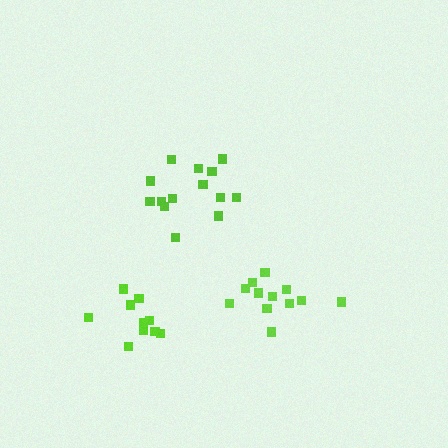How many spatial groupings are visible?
There are 3 spatial groupings.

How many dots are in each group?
Group 1: 14 dots, Group 2: 10 dots, Group 3: 12 dots (36 total).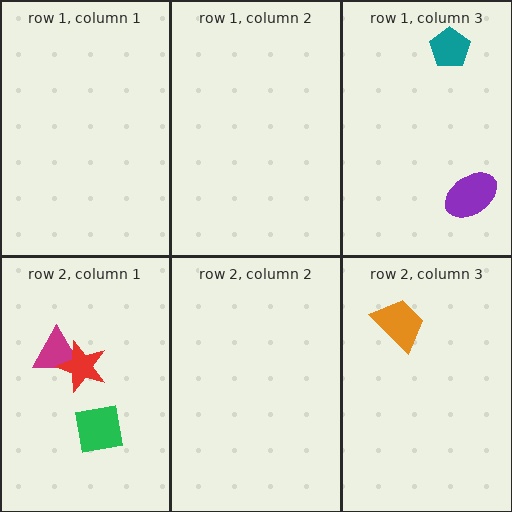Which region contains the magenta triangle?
The row 2, column 1 region.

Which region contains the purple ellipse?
The row 1, column 3 region.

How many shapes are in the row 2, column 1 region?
3.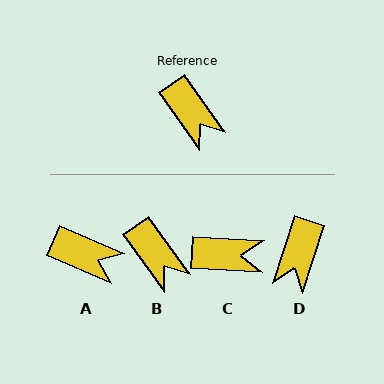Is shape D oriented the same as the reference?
No, it is off by about 54 degrees.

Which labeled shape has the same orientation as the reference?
B.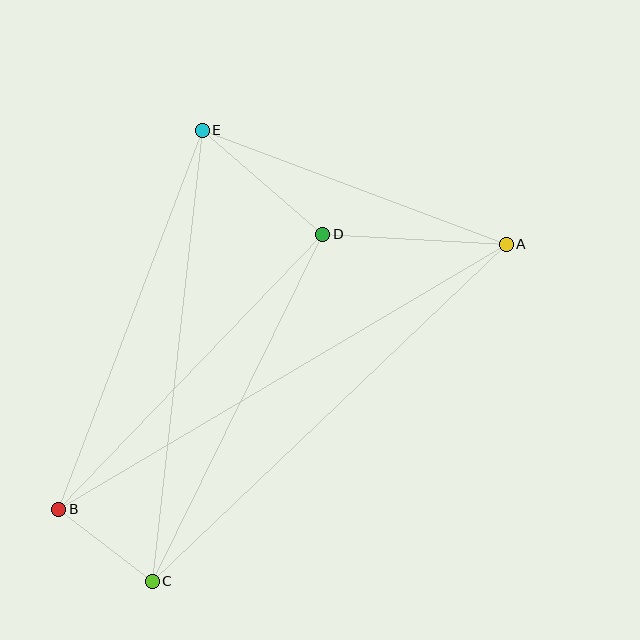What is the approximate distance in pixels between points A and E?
The distance between A and E is approximately 325 pixels.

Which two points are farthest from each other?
Points A and B are farthest from each other.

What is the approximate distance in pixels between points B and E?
The distance between B and E is approximately 405 pixels.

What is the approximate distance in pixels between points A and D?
The distance between A and D is approximately 184 pixels.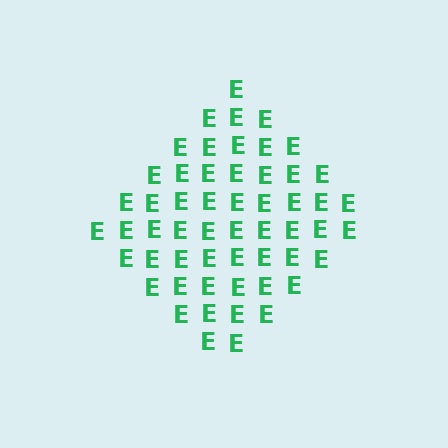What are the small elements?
The small elements are letter E's.